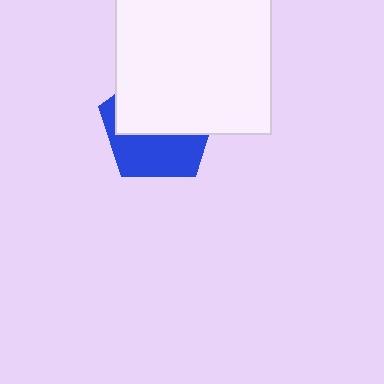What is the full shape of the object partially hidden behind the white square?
The partially hidden object is a blue pentagon.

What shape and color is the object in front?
The object in front is a white square.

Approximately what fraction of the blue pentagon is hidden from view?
Roughly 56% of the blue pentagon is hidden behind the white square.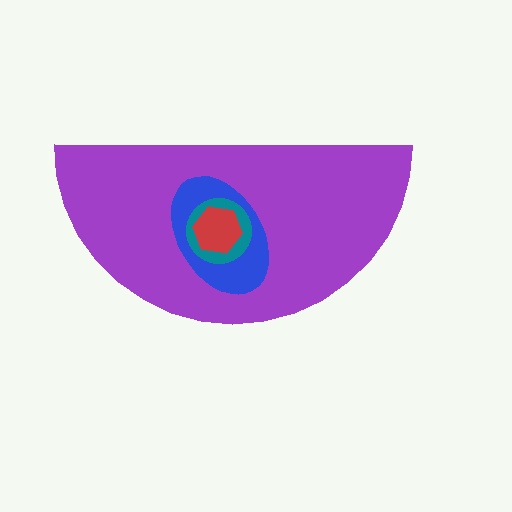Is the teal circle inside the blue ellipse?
Yes.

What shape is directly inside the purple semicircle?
The blue ellipse.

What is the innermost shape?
The red hexagon.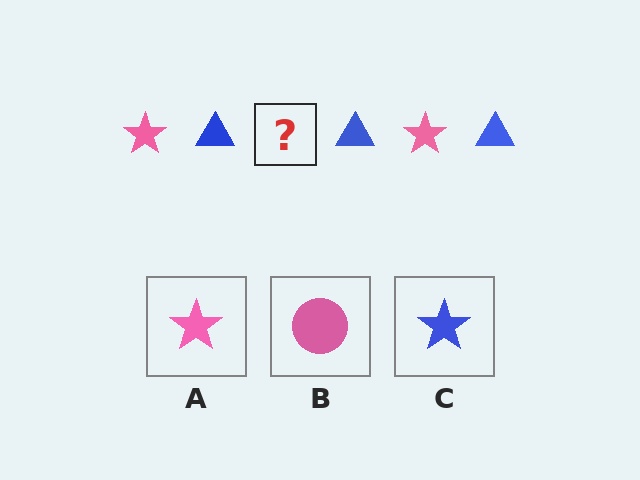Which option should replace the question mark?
Option A.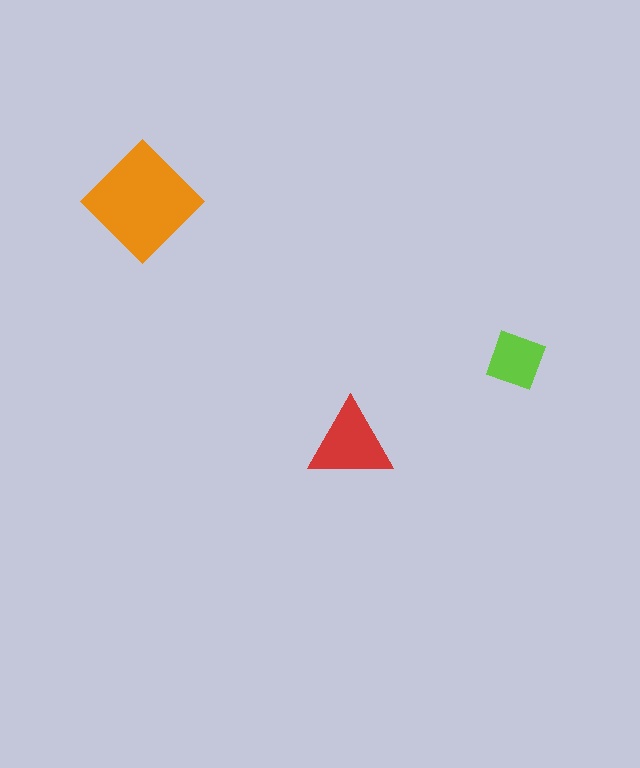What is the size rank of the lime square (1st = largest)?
3rd.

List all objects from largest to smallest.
The orange diamond, the red triangle, the lime square.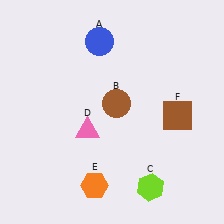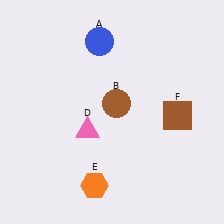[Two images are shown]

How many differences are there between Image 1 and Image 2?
There is 1 difference between the two images.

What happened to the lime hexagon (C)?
The lime hexagon (C) was removed in Image 2. It was in the bottom-right area of Image 1.